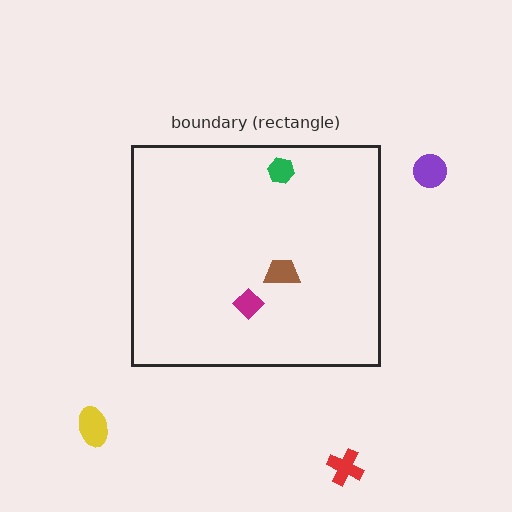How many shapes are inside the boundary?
3 inside, 3 outside.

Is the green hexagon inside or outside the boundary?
Inside.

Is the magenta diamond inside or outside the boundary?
Inside.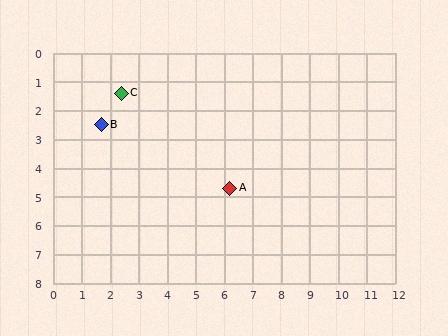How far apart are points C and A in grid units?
Points C and A are about 5.0 grid units apart.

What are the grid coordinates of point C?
Point C is at approximately (2.4, 1.4).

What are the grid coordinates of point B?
Point B is at approximately (1.7, 2.5).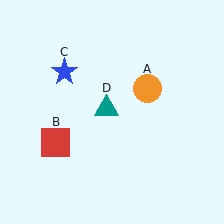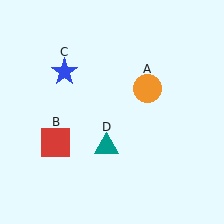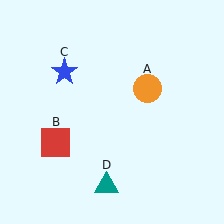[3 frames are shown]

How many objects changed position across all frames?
1 object changed position: teal triangle (object D).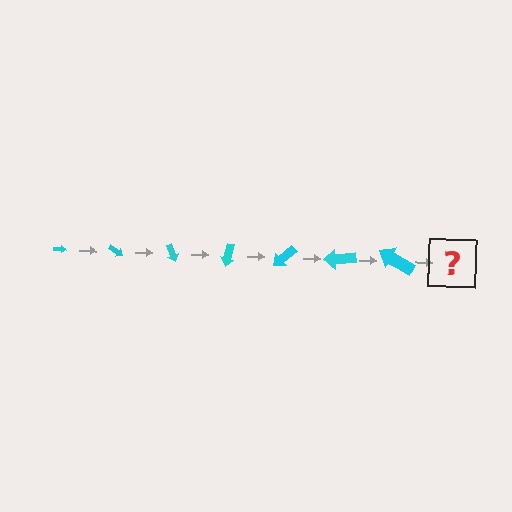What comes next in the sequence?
The next element should be an arrow, larger than the previous one and rotated 245 degrees from the start.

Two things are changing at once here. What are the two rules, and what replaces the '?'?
The two rules are that the arrow grows larger each step and it rotates 35 degrees each step. The '?' should be an arrow, larger than the previous one and rotated 245 degrees from the start.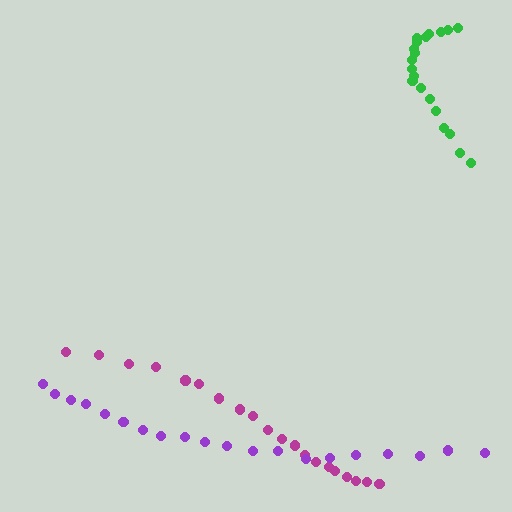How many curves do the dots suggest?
There are 3 distinct paths.